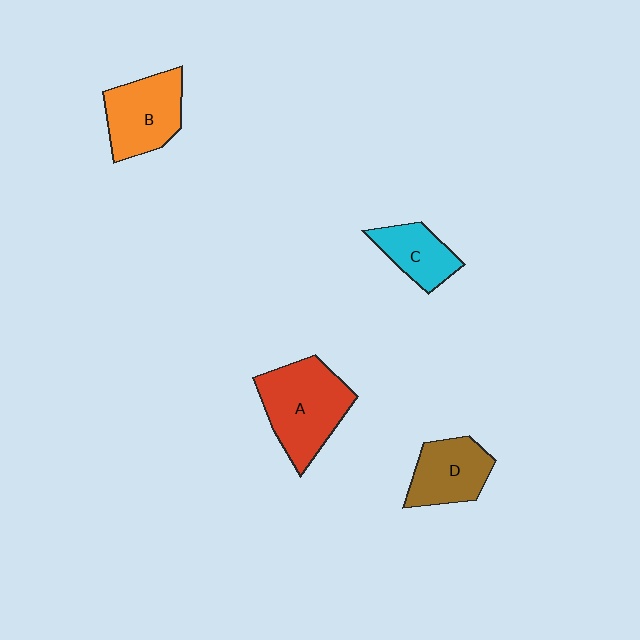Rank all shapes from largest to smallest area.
From largest to smallest: A (red), B (orange), D (brown), C (cyan).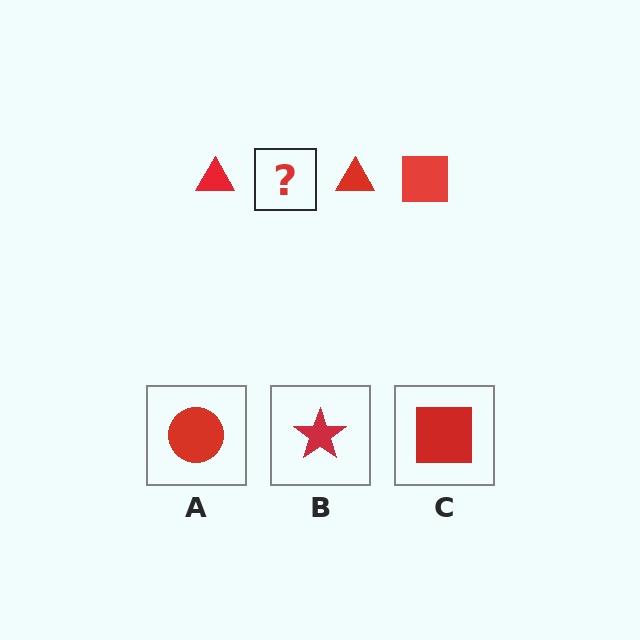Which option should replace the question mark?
Option C.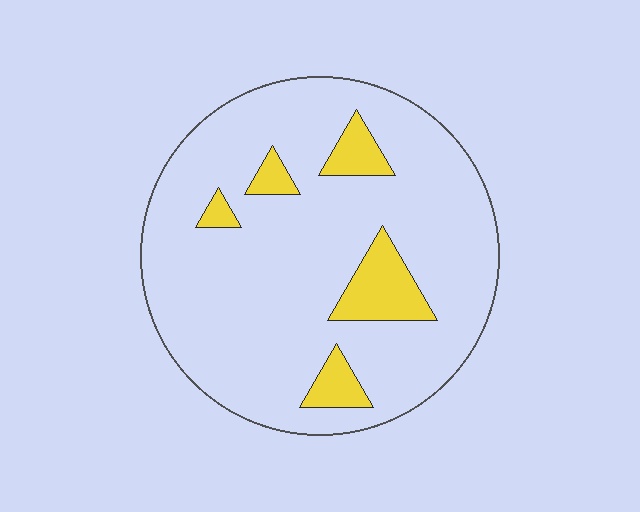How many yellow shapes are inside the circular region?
5.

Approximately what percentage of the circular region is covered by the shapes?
Approximately 15%.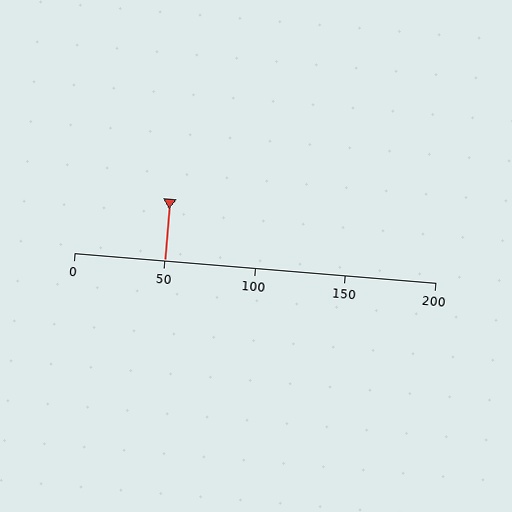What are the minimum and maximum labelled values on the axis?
The axis runs from 0 to 200.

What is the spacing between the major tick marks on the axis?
The major ticks are spaced 50 apart.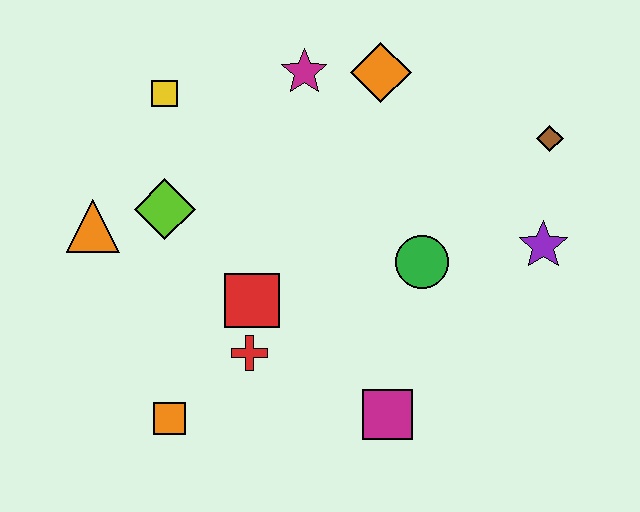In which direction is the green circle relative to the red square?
The green circle is to the right of the red square.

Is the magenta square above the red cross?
No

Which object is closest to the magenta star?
The orange diamond is closest to the magenta star.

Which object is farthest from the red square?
The brown diamond is farthest from the red square.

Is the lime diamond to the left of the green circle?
Yes